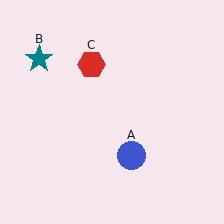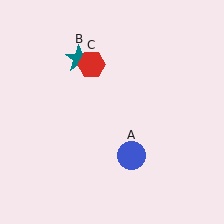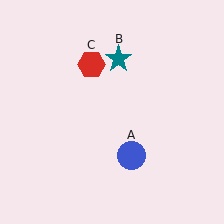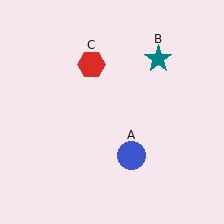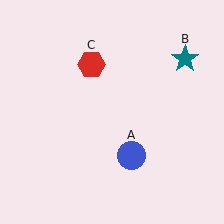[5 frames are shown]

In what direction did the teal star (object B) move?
The teal star (object B) moved right.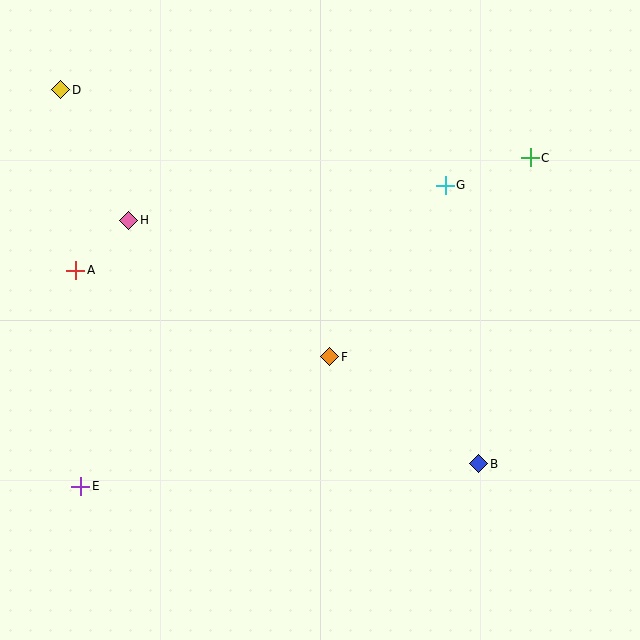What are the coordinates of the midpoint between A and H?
The midpoint between A and H is at (102, 245).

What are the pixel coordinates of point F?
Point F is at (330, 357).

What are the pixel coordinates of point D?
Point D is at (61, 90).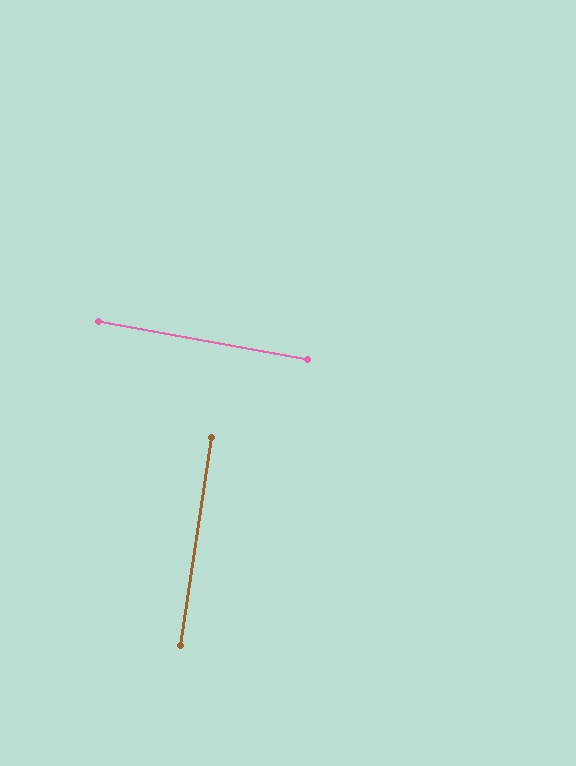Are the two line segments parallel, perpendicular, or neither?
Perpendicular — they meet at approximately 88°.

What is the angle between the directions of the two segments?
Approximately 88 degrees.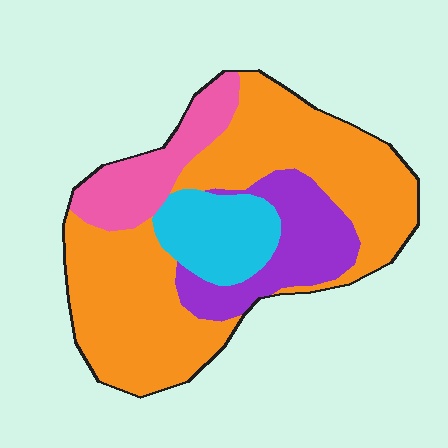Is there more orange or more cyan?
Orange.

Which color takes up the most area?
Orange, at roughly 55%.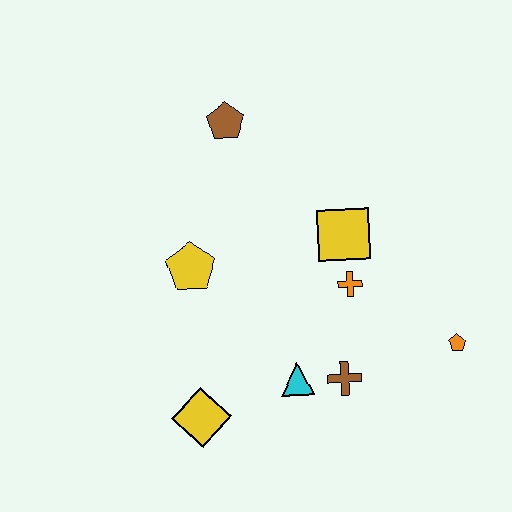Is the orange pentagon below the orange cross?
Yes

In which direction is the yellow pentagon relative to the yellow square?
The yellow pentagon is to the left of the yellow square.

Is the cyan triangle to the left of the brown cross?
Yes